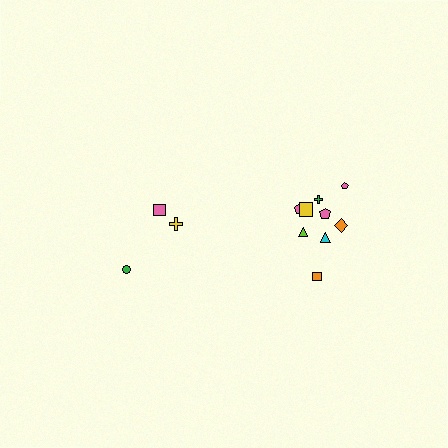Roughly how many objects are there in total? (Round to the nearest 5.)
Roughly 15 objects in total.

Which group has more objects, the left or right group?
The right group.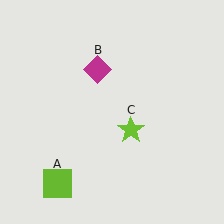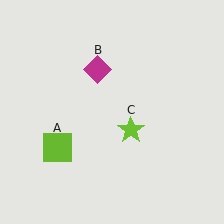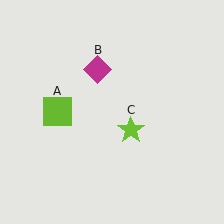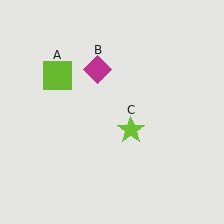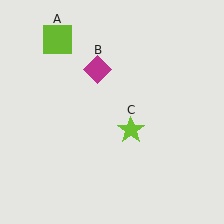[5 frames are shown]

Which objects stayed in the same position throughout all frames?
Magenta diamond (object B) and lime star (object C) remained stationary.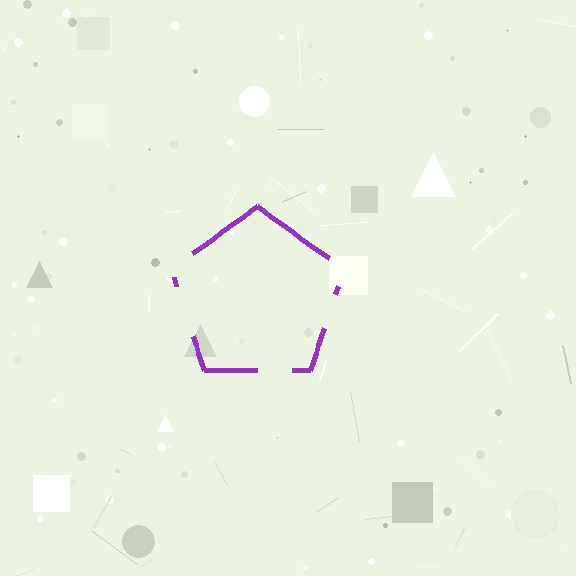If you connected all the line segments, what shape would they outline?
They would outline a pentagon.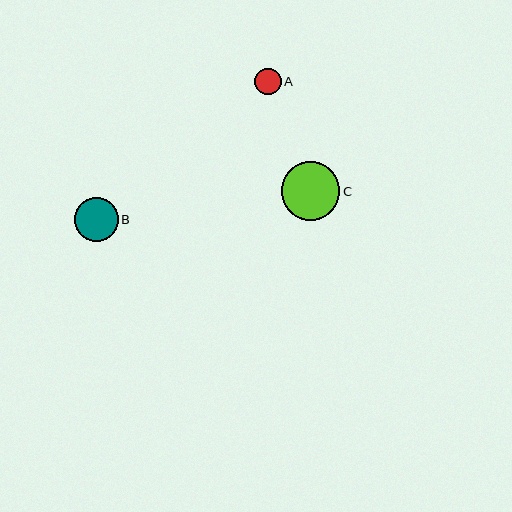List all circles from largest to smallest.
From largest to smallest: C, B, A.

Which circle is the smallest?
Circle A is the smallest with a size of approximately 27 pixels.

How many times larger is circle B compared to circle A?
Circle B is approximately 1.6 times the size of circle A.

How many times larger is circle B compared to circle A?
Circle B is approximately 1.6 times the size of circle A.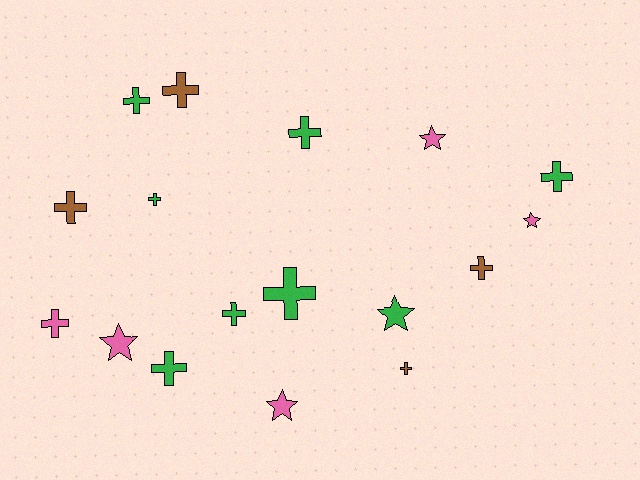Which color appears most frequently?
Green, with 8 objects.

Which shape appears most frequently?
Cross, with 12 objects.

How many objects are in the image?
There are 17 objects.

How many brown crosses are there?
There are 4 brown crosses.